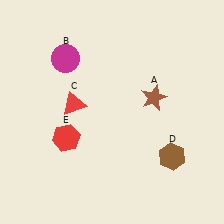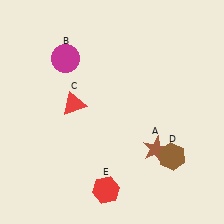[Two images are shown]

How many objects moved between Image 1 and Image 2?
2 objects moved between the two images.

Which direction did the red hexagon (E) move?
The red hexagon (E) moved down.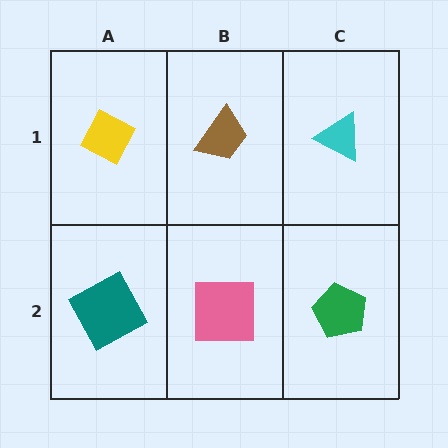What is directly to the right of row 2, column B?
A green pentagon.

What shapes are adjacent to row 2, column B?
A brown trapezoid (row 1, column B), a teal square (row 2, column A), a green pentagon (row 2, column C).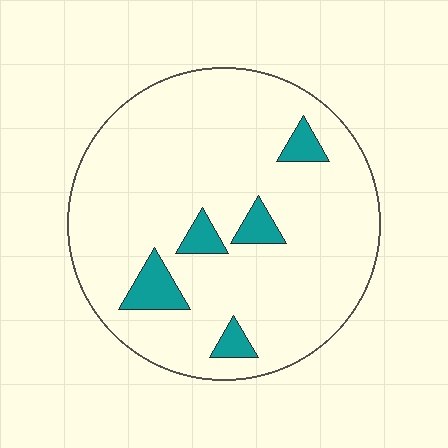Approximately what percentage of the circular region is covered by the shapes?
Approximately 10%.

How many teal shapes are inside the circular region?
5.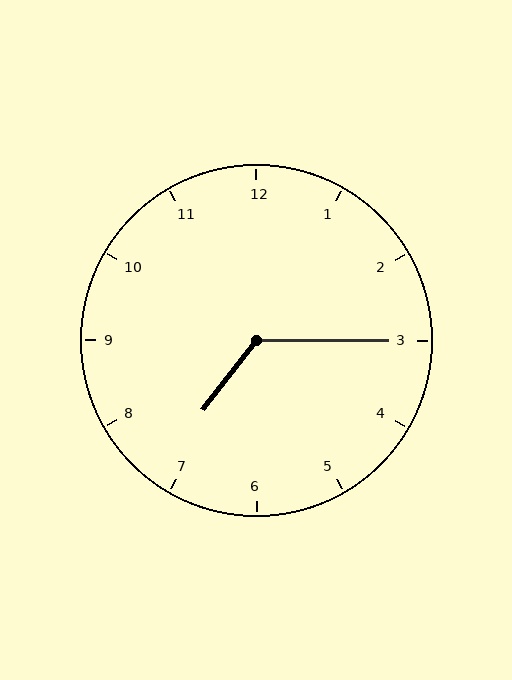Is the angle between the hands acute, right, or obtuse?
It is obtuse.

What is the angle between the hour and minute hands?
Approximately 128 degrees.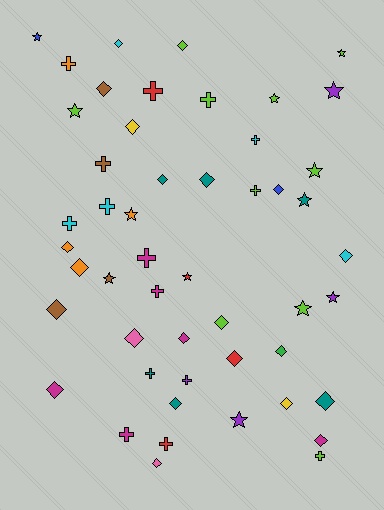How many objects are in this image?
There are 50 objects.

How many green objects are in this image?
There is 1 green object.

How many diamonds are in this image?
There are 22 diamonds.